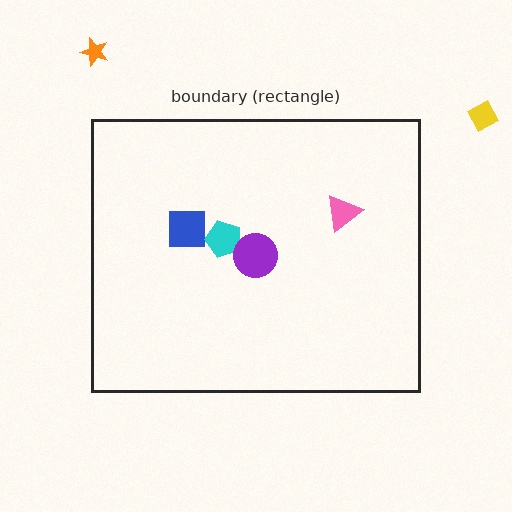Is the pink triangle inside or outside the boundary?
Inside.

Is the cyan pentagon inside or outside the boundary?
Inside.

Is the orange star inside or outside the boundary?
Outside.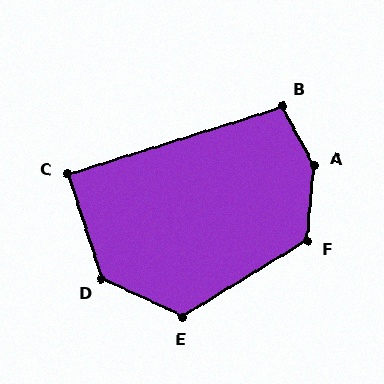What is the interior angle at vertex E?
Approximately 123 degrees (obtuse).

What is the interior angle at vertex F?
Approximately 127 degrees (obtuse).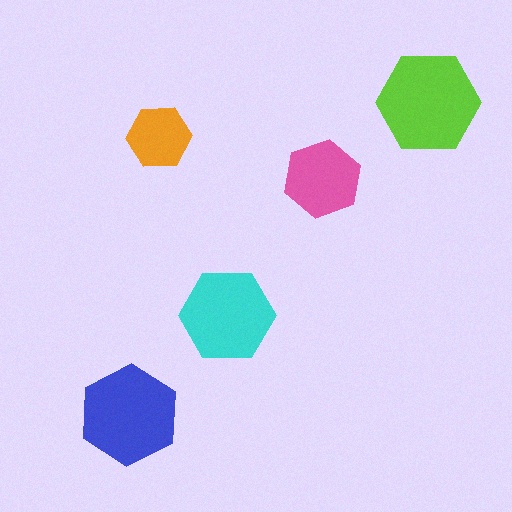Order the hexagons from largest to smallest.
the lime one, the blue one, the cyan one, the pink one, the orange one.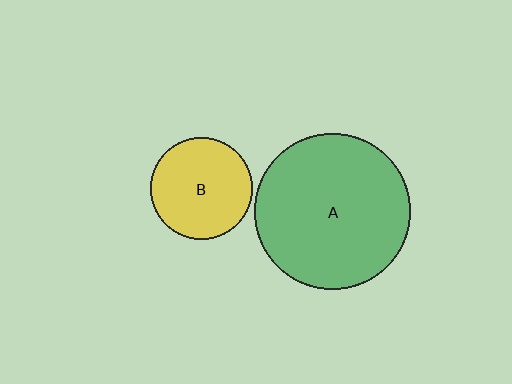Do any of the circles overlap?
No, none of the circles overlap.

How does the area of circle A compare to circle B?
Approximately 2.3 times.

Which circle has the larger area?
Circle A (green).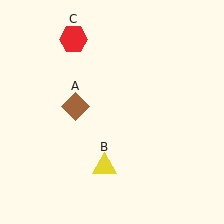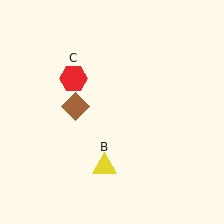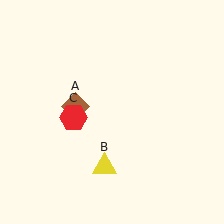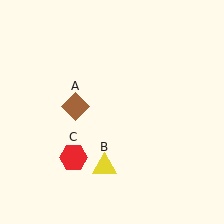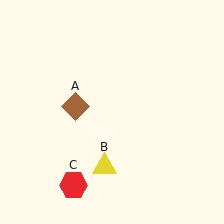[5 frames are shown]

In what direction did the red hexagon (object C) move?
The red hexagon (object C) moved down.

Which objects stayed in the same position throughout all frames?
Brown diamond (object A) and yellow triangle (object B) remained stationary.